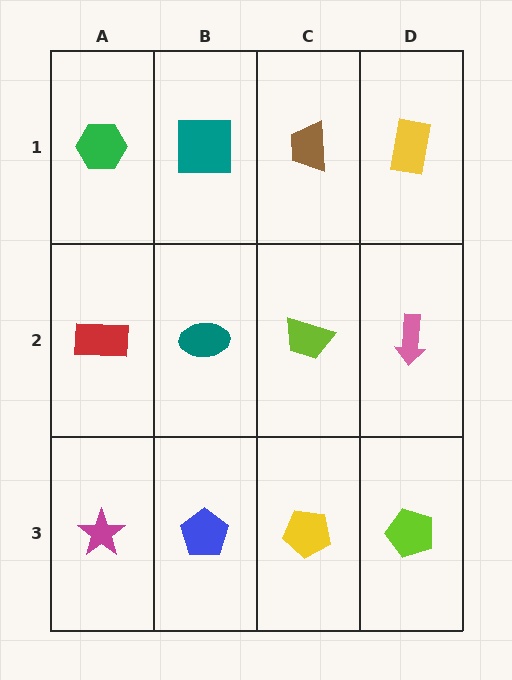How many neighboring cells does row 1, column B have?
3.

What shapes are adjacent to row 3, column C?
A lime trapezoid (row 2, column C), a blue pentagon (row 3, column B), a lime pentagon (row 3, column D).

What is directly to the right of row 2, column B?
A lime trapezoid.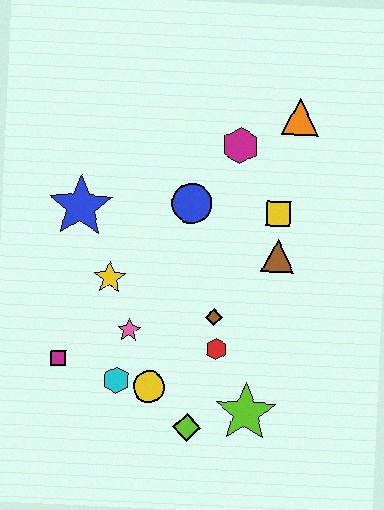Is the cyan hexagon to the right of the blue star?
Yes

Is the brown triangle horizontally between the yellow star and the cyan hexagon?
No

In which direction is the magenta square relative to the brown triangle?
The magenta square is to the left of the brown triangle.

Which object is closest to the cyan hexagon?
The yellow circle is closest to the cyan hexagon.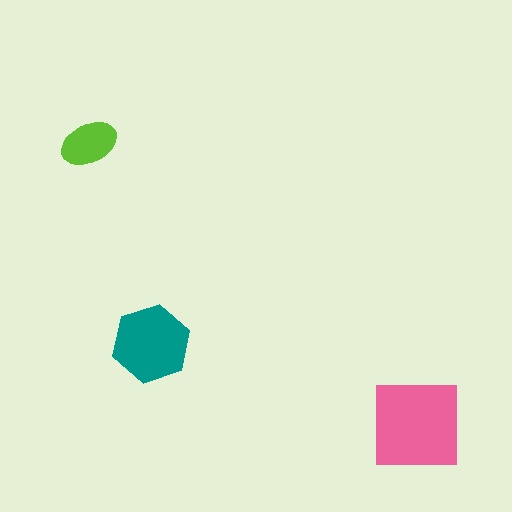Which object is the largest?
The pink square.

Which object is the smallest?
The lime ellipse.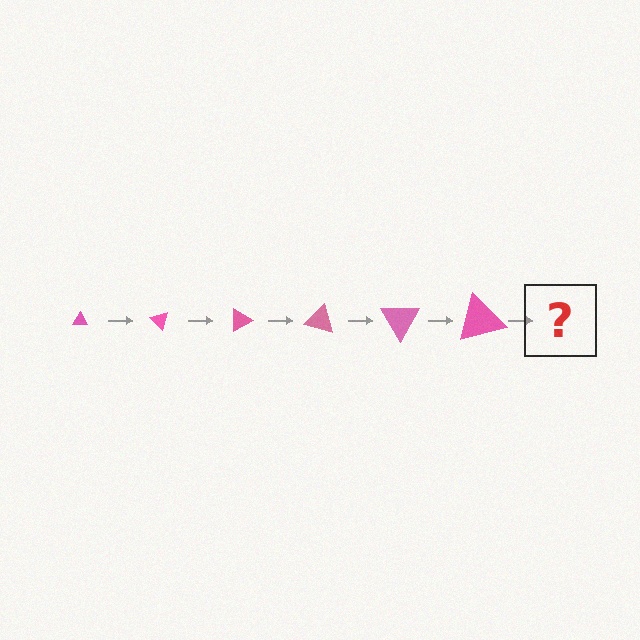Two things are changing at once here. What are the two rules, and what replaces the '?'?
The two rules are that the triangle grows larger each step and it rotates 45 degrees each step. The '?' should be a triangle, larger than the previous one and rotated 270 degrees from the start.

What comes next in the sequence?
The next element should be a triangle, larger than the previous one and rotated 270 degrees from the start.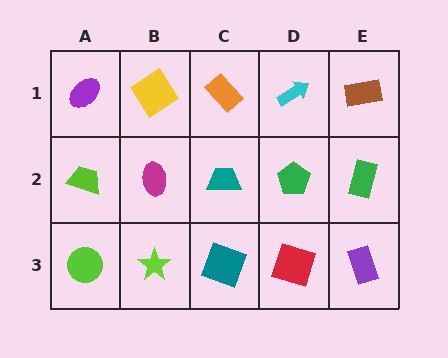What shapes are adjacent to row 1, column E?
A green rectangle (row 2, column E), a cyan arrow (row 1, column D).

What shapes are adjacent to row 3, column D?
A green pentagon (row 2, column D), a teal square (row 3, column C), a purple rectangle (row 3, column E).